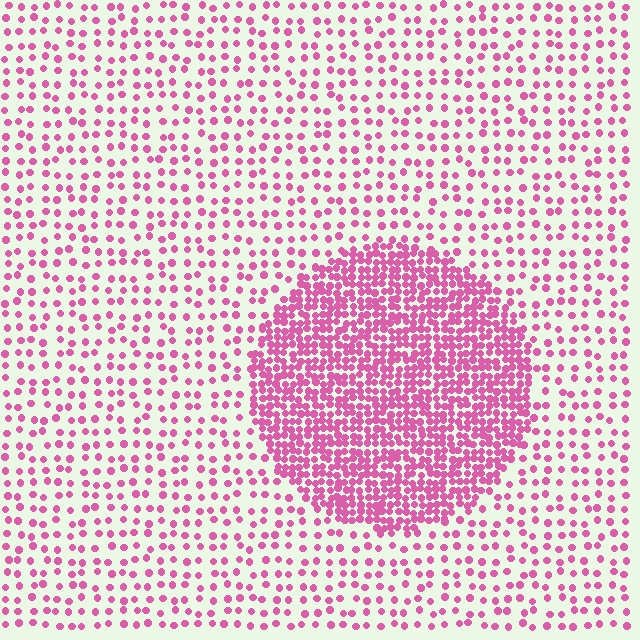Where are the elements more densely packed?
The elements are more densely packed inside the circle boundary.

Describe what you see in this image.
The image contains small pink elements arranged at two different densities. A circle-shaped region is visible where the elements are more densely packed than the surrounding area.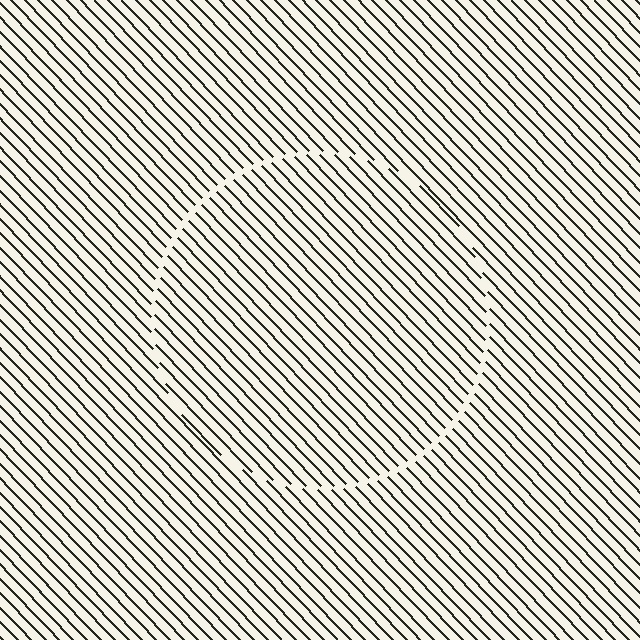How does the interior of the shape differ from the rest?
The interior of the shape contains the same grating, shifted by half a period — the contour is defined by the phase discontinuity where line-ends from the inner and outer gratings abut.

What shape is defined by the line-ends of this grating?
An illusory circle. The interior of the shape contains the same grating, shifted by half a period — the contour is defined by the phase discontinuity where line-ends from the inner and outer gratings abut.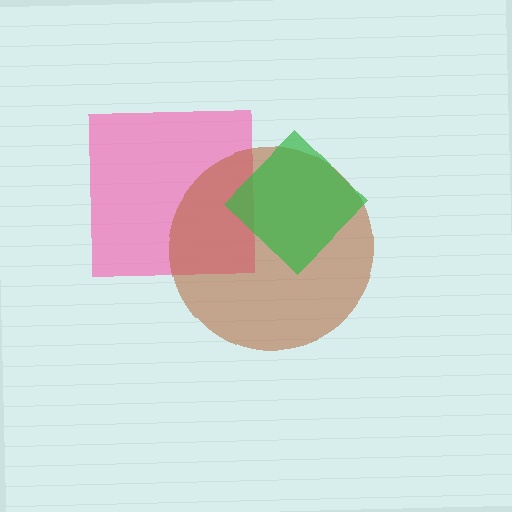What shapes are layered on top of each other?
The layered shapes are: a pink square, a brown circle, a green diamond.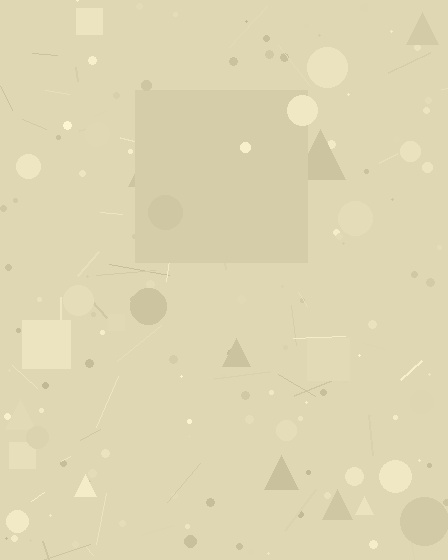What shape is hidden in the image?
A square is hidden in the image.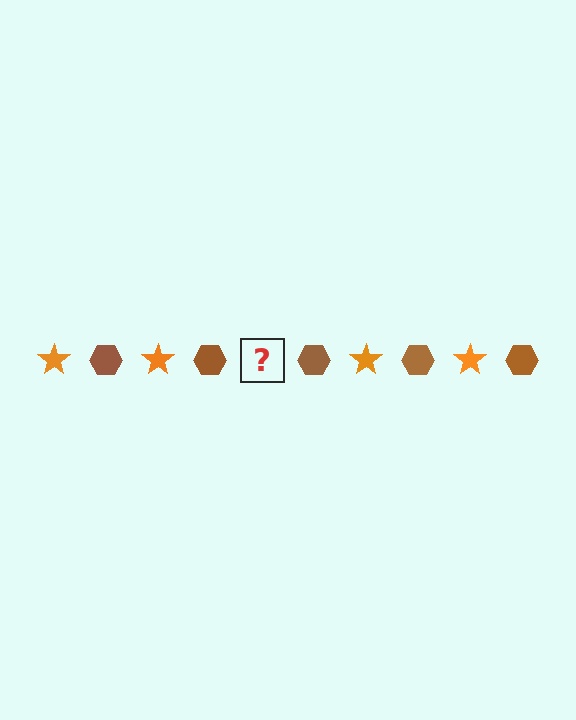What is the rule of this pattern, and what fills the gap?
The rule is that the pattern alternates between orange star and brown hexagon. The gap should be filled with an orange star.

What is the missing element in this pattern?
The missing element is an orange star.